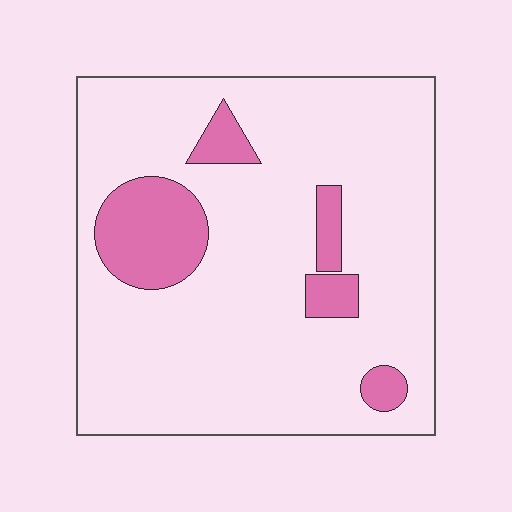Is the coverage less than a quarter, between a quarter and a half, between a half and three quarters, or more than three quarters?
Less than a quarter.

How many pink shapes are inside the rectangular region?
5.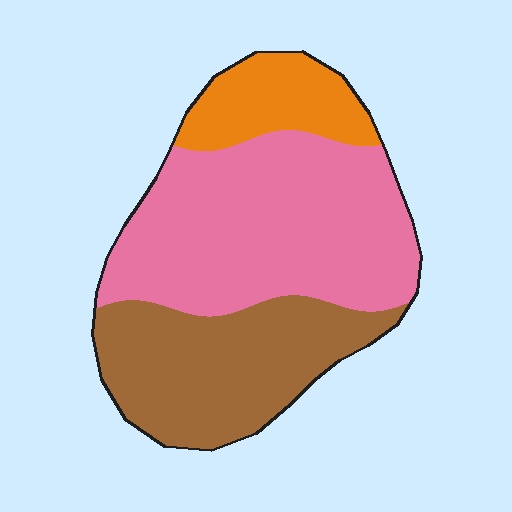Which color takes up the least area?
Orange, at roughly 15%.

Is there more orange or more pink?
Pink.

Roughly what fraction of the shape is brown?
Brown takes up about one third (1/3) of the shape.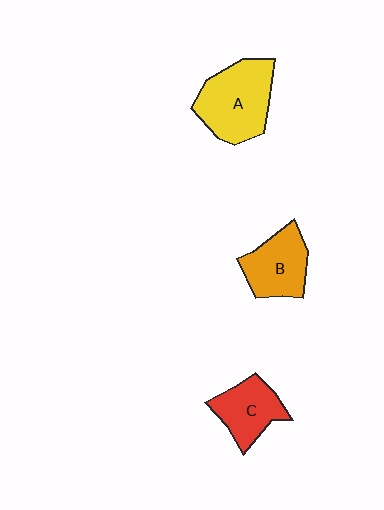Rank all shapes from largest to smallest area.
From largest to smallest: A (yellow), B (orange), C (red).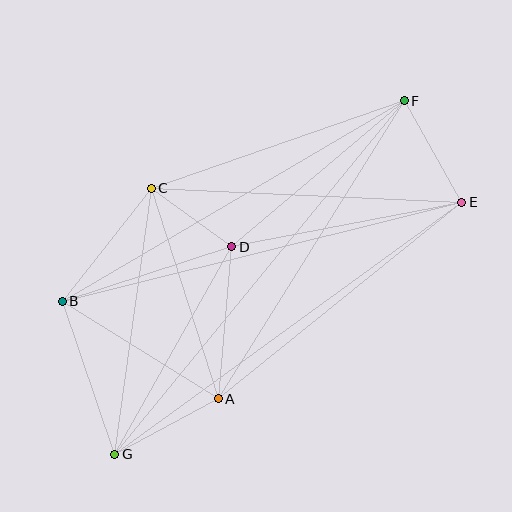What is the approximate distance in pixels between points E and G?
The distance between E and G is approximately 429 pixels.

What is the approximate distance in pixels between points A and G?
The distance between A and G is approximately 117 pixels.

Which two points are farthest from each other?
Points F and G are farthest from each other.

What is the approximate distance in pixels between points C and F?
The distance between C and F is approximately 268 pixels.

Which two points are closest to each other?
Points C and D are closest to each other.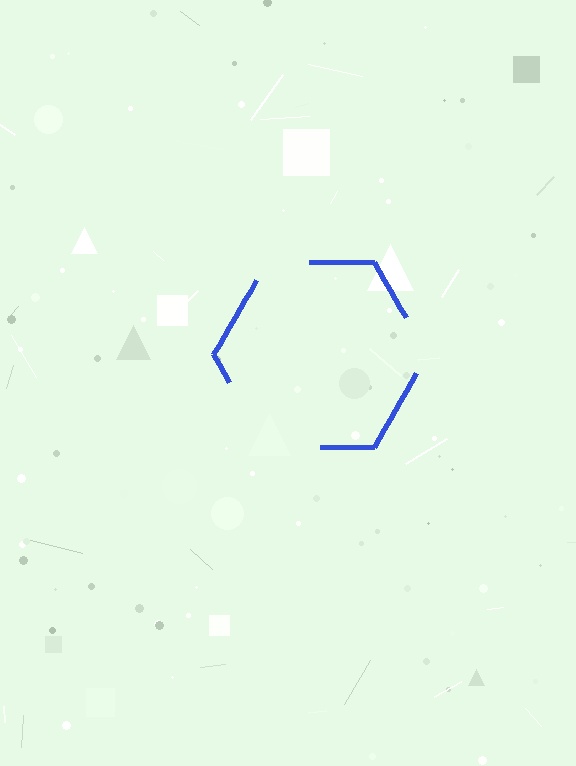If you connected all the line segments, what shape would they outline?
They would outline a hexagon.